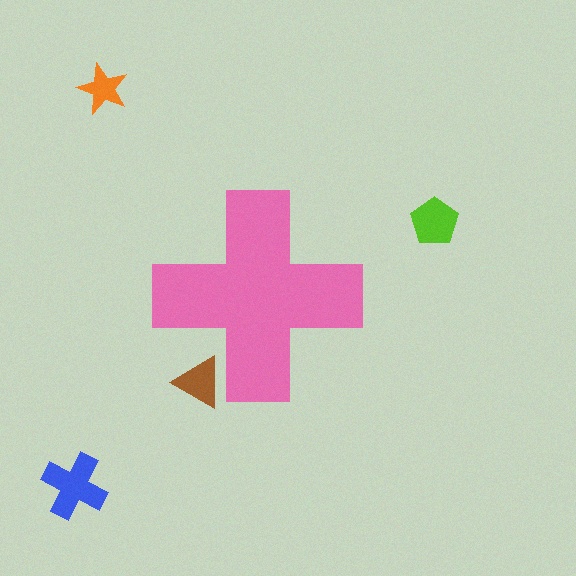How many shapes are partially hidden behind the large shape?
1 shape is partially hidden.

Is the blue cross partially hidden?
No, the blue cross is fully visible.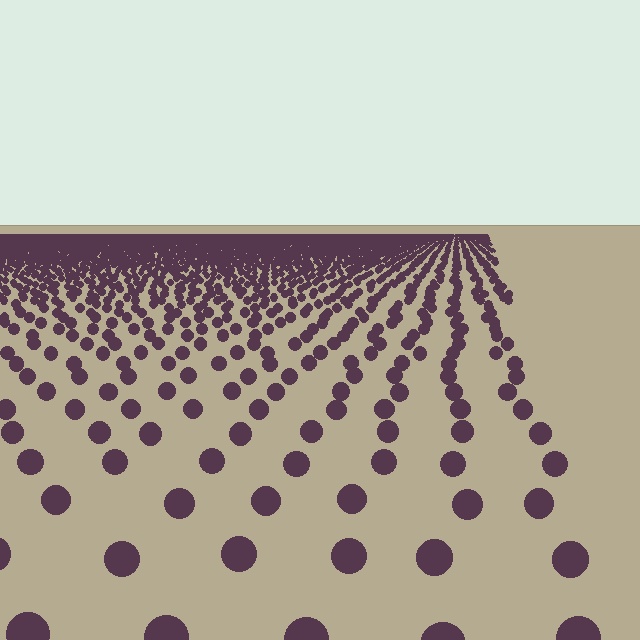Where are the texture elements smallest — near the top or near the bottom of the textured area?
Near the top.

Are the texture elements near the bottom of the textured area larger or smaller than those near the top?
Larger. Near the bottom, elements are closer to the viewer and appear at a bigger on-screen size.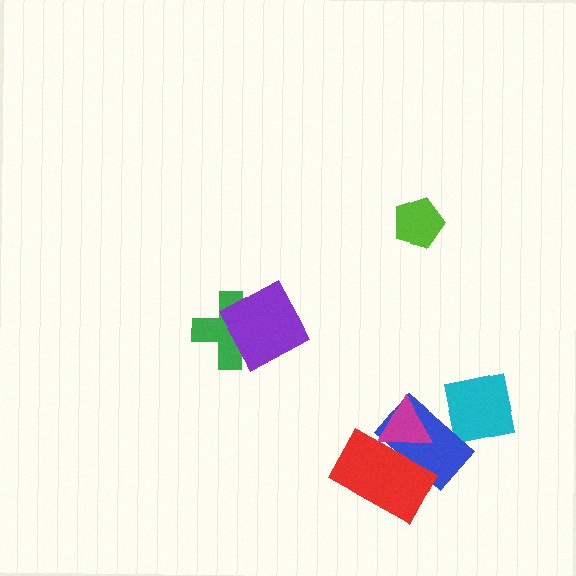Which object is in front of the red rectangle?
The magenta triangle is in front of the red rectangle.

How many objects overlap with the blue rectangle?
3 objects overlap with the blue rectangle.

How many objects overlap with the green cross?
1 object overlaps with the green cross.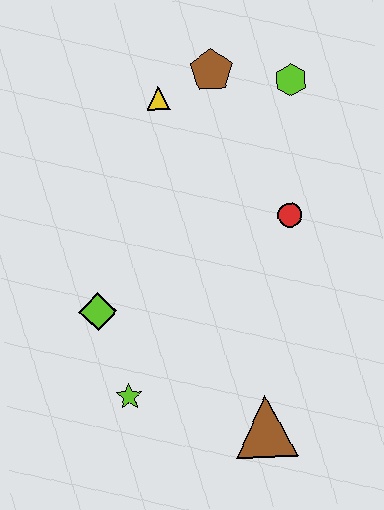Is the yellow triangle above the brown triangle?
Yes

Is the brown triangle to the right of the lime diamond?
Yes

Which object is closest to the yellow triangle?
The brown pentagon is closest to the yellow triangle.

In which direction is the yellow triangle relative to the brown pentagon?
The yellow triangle is to the left of the brown pentagon.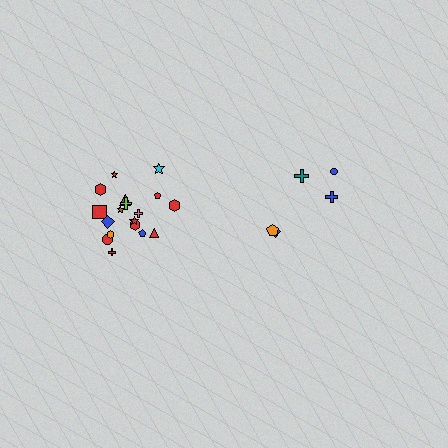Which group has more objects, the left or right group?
The left group.